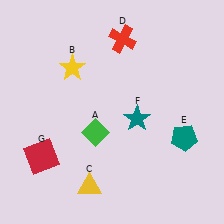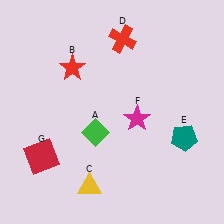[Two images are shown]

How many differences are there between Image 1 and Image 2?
There are 2 differences between the two images.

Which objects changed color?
B changed from yellow to red. F changed from teal to magenta.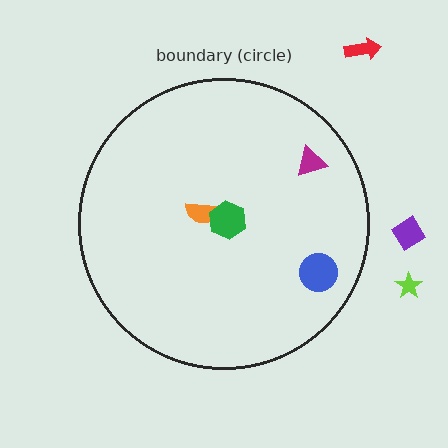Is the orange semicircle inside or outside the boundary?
Inside.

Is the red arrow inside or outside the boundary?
Outside.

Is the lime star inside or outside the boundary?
Outside.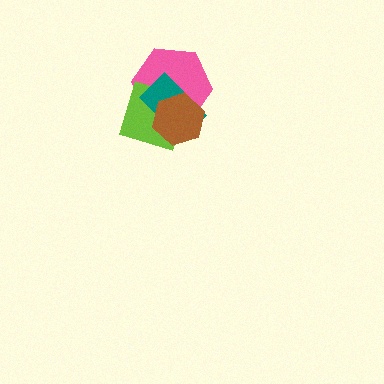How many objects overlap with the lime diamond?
3 objects overlap with the lime diamond.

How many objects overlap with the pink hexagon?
3 objects overlap with the pink hexagon.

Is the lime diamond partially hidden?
Yes, it is partially covered by another shape.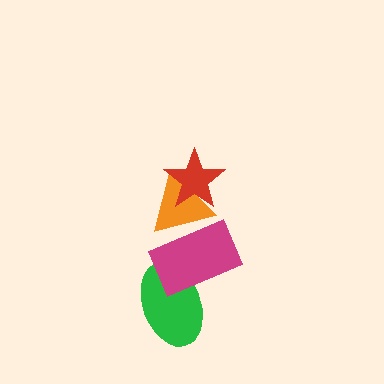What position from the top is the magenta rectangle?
The magenta rectangle is 3rd from the top.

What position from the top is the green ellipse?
The green ellipse is 4th from the top.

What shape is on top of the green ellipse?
The magenta rectangle is on top of the green ellipse.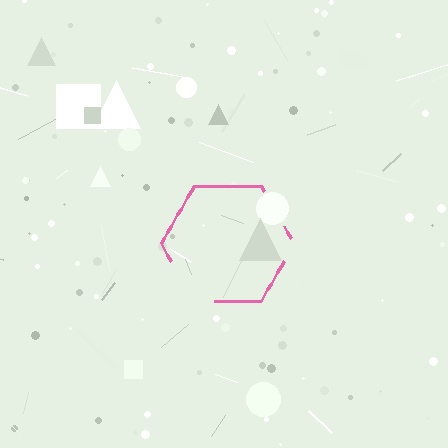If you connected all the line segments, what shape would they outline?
They would outline a hexagon.